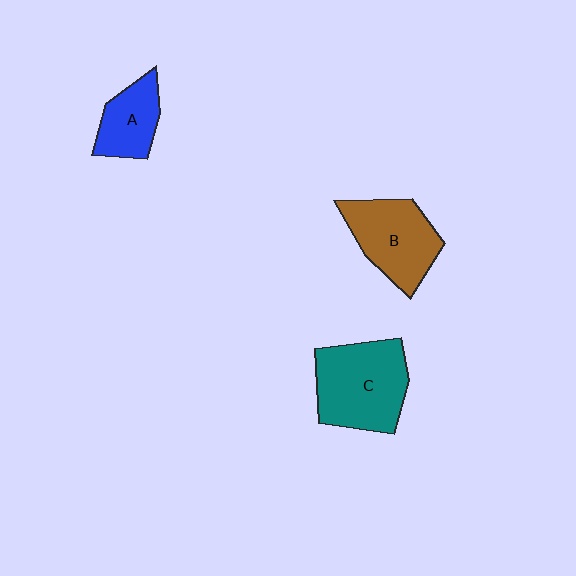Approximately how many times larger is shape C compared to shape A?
Approximately 1.8 times.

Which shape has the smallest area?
Shape A (blue).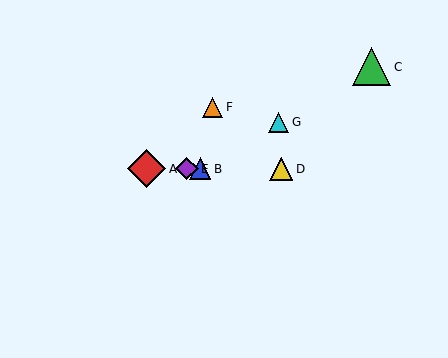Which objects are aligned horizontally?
Objects A, B, D, E are aligned horizontally.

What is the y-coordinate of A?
Object A is at y≈169.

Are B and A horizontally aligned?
Yes, both are at y≈169.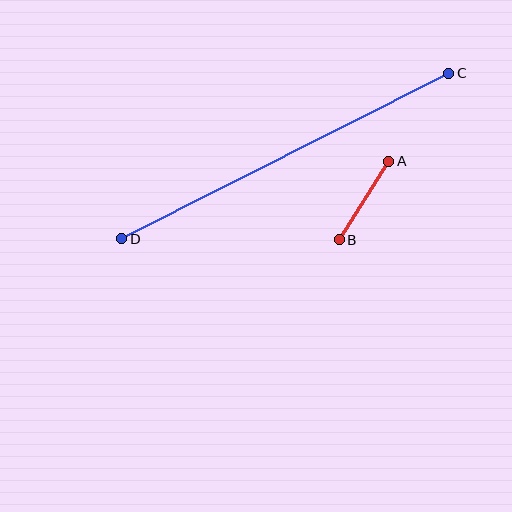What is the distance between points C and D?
The distance is approximately 367 pixels.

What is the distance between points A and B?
The distance is approximately 93 pixels.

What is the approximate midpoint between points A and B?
The midpoint is at approximately (364, 201) pixels.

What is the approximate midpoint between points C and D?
The midpoint is at approximately (285, 156) pixels.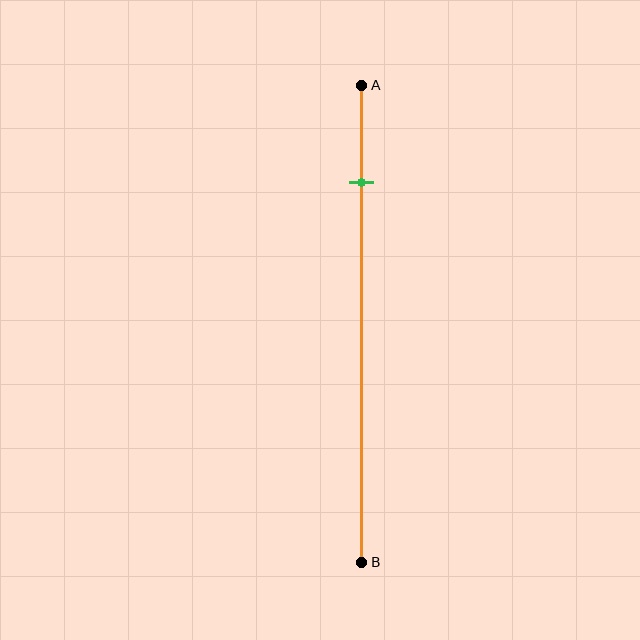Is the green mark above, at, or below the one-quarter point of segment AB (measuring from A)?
The green mark is above the one-quarter point of segment AB.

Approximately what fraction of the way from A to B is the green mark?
The green mark is approximately 20% of the way from A to B.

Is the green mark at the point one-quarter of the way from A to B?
No, the mark is at about 20% from A, not at the 25% one-quarter point.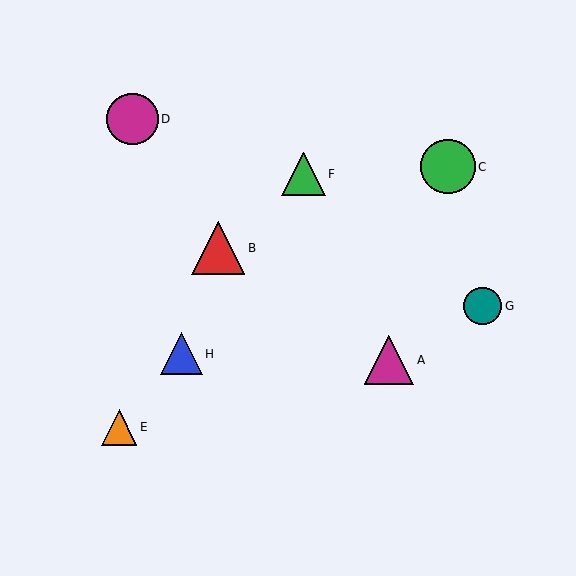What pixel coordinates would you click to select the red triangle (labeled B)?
Click at (218, 248) to select the red triangle B.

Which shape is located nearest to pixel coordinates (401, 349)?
The magenta triangle (labeled A) at (389, 360) is nearest to that location.